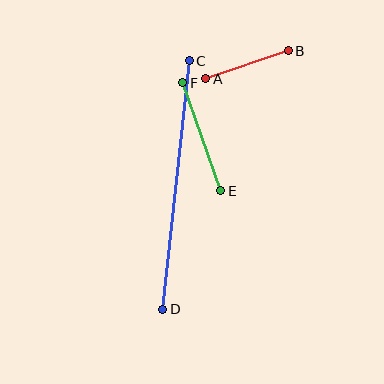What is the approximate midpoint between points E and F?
The midpoint is at approximately (202, 137) pixels.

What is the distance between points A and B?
The distance is approximately 87 pixels.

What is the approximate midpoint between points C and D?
The midpoint is at approximately (176, 185) pixels.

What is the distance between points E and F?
The distance is approximately 115 pixels.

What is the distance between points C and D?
The distance is approximately 250 pixels.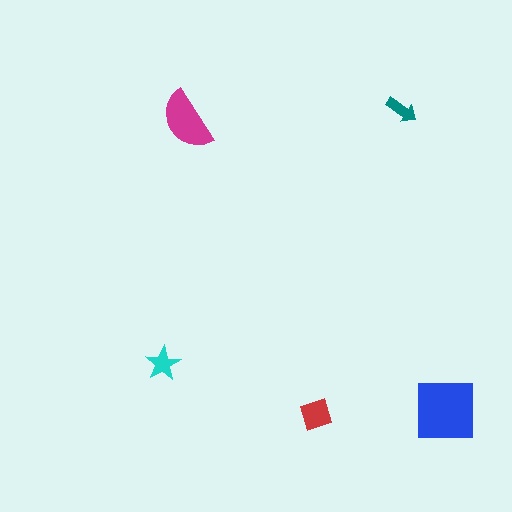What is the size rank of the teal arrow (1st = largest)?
5th.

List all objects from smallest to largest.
The teal arrow, the cyan star, the red diamond, the magenta semicircle, the blue square.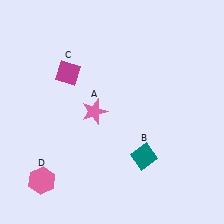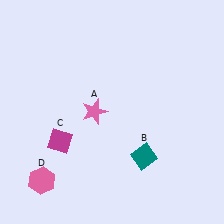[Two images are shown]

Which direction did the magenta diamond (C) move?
The magenta diamond (C) moved down.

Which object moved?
The magenta diamond (C) moved down.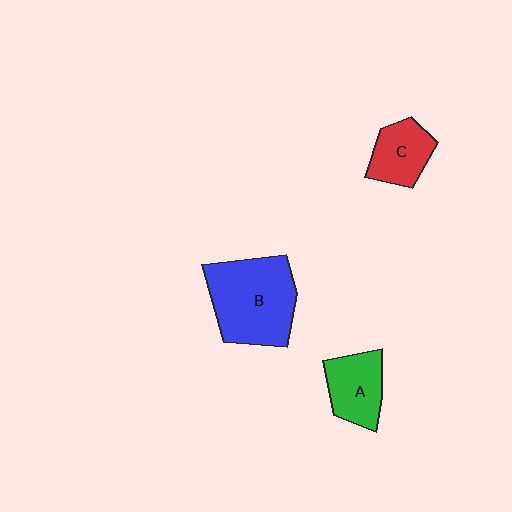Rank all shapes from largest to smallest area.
From largest to smallest: B (blue), A (green), C (red).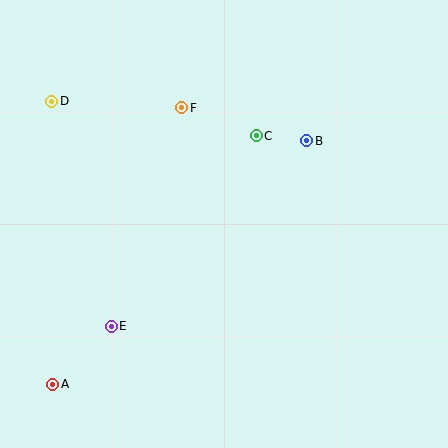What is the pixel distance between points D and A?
The distance between D and A is 283 pixels.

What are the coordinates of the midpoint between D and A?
The midpoint between D and A is at (52, 243).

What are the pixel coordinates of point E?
Point E is at (111, 326).